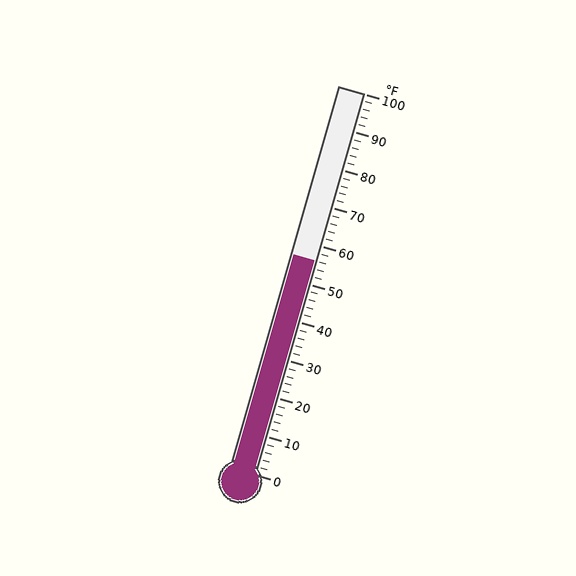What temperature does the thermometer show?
The thermometer shows approximately 56°F.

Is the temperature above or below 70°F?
The temperature is below 70°F.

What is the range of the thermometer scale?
The thermometer scale ranges from 0°F to 100°F.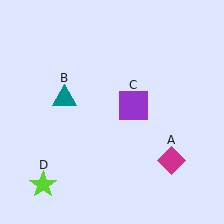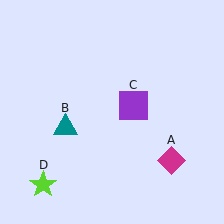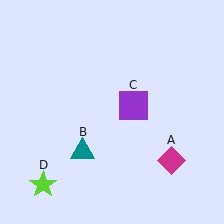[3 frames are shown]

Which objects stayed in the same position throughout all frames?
Magenta diamond (object A) and purple square (object C) and lime star (object D) remained stationary.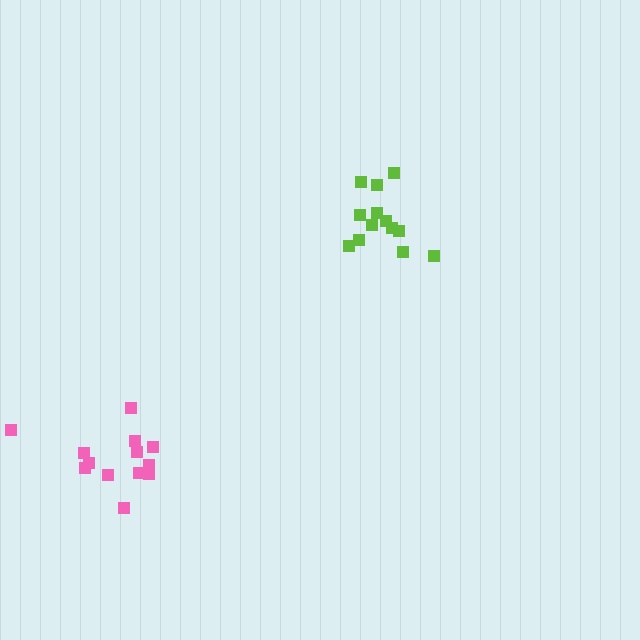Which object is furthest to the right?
The lime cluster is rightmost.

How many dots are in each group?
Group 1: 13 dots, Group 2: 13 dots (26 total).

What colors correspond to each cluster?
The clusters are colored: pink, lime.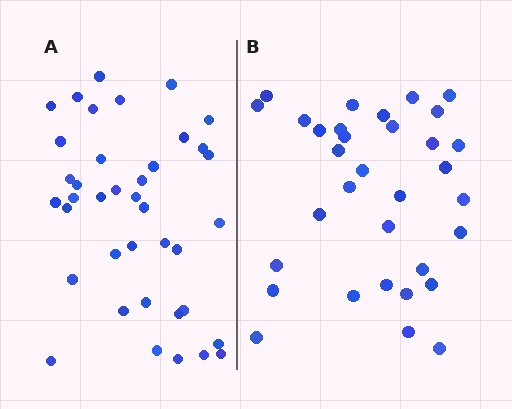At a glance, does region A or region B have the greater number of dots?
Region A (the left region) has more dots.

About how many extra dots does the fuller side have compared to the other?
Region A has about 6 more dots than region B.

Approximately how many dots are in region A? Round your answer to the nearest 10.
About 40 dots. (The exact count is 39, which rounds to 40.)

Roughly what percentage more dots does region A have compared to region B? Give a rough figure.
About 20% more.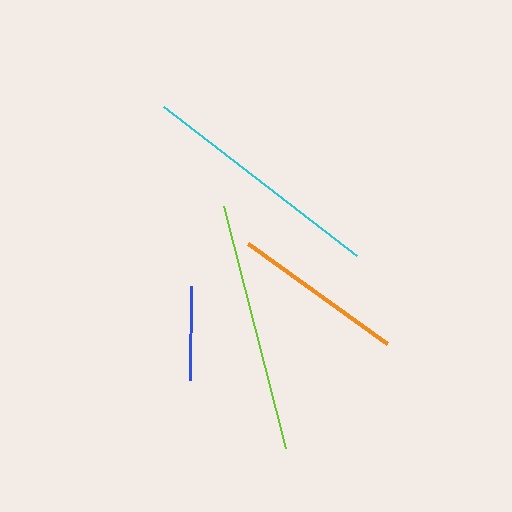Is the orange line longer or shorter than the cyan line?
The cyan line is longer than the orange line.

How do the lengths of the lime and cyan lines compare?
The lime and cyan lines are approximately the same length.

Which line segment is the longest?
The lime line is the longest at approximately 250 pixels.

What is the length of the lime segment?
The lime segment is approximately 250 pixels long.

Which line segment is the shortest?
The blue line is the shortest at approximately 94 pixels.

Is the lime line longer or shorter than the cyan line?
The lime line is longer than the cyan line.